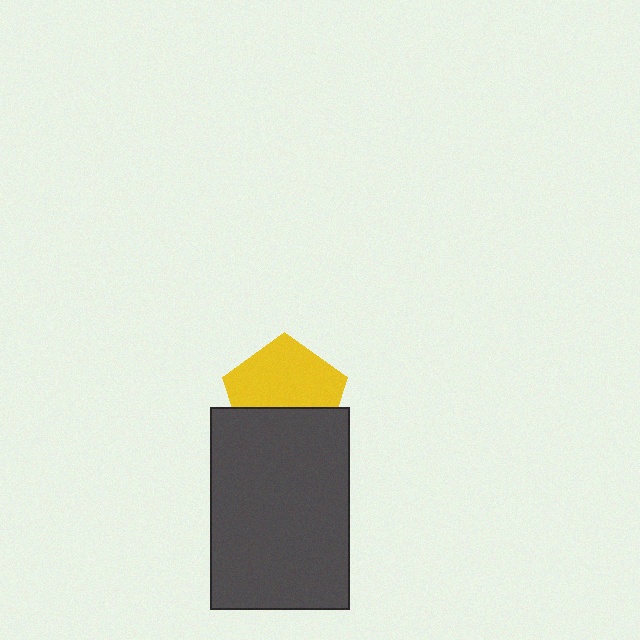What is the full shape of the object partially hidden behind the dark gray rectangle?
The partially hidden object is a yellow pentagon.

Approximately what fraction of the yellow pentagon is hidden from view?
Roughly 39% of the yellow pentagon is hidden behind the dark gray rectangle.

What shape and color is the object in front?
The object in front is a dark gray rectangle.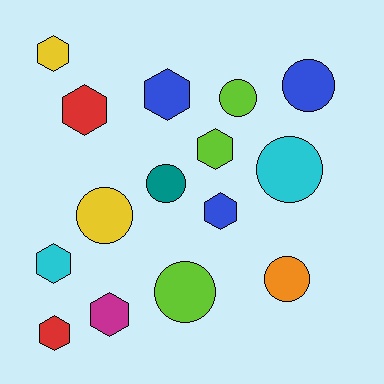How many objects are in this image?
There are 15 objects.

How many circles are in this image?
There are 7 circles.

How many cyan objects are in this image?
There are 2 cyan objects.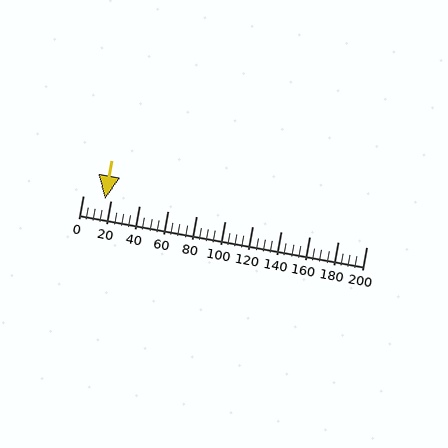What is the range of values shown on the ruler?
The ruler shows values from 0 to 200.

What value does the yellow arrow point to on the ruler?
The yellow arrow points to approximately 15.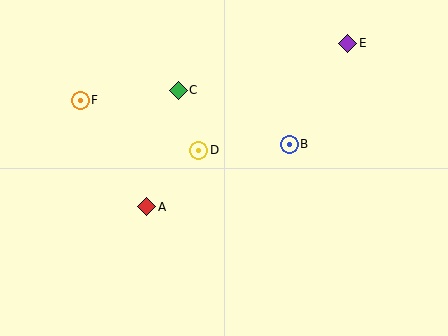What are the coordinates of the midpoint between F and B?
The midpoint between F and B is at (185, 122).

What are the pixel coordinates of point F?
Point F is at (80, 101).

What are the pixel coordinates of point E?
Point E is at (348, 43).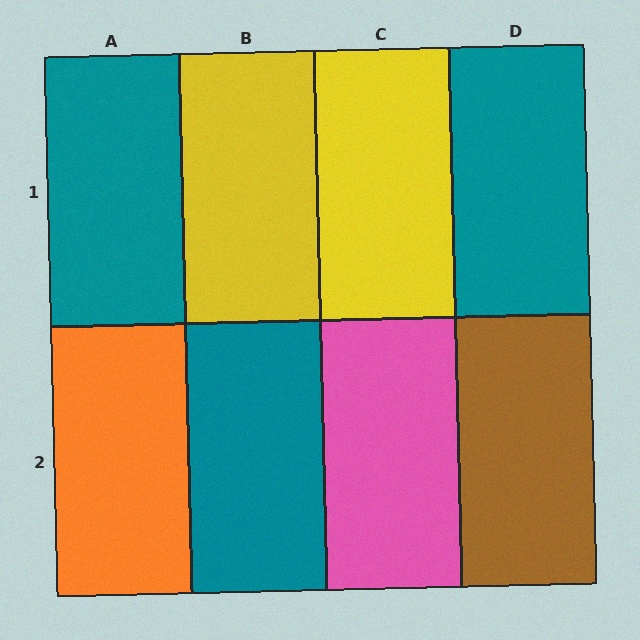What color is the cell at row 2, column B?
Teal.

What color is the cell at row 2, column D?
Brown.